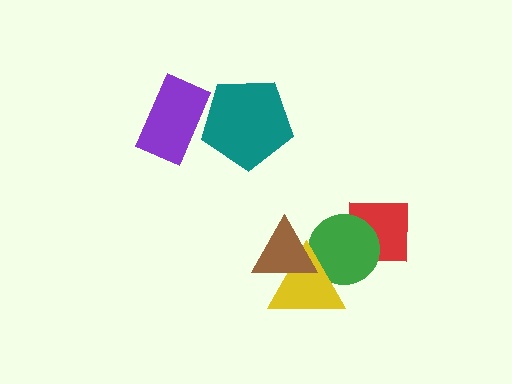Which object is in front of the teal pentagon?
The purple rectangle is in front of the teal pentagon.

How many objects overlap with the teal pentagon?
1 object overlaps with the teal pentagon.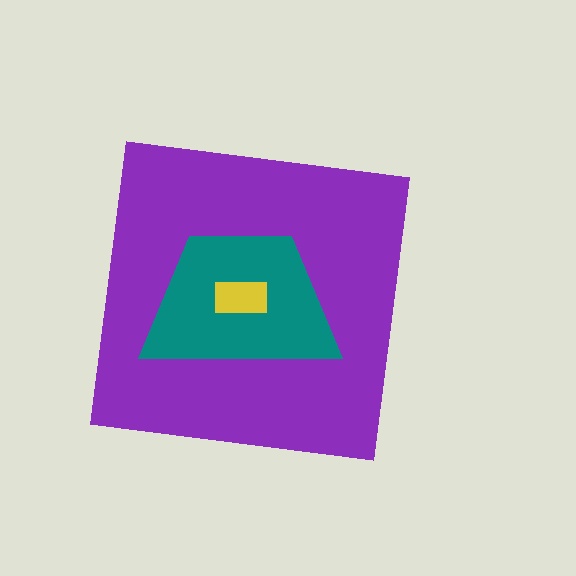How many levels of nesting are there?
3.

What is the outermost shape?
The purple square.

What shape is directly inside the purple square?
The teal trapezoid.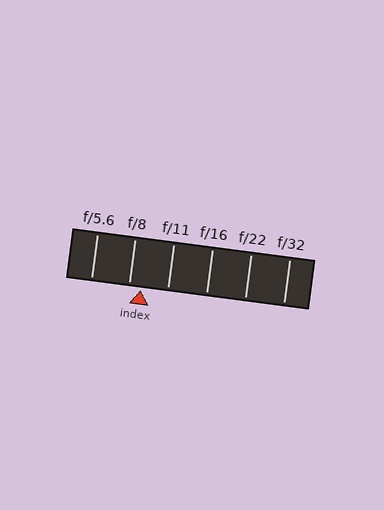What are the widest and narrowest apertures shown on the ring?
The widest aperture shown is f/5.6 and the narrowest is f/32.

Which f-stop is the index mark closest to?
The index mark is closest to f/8.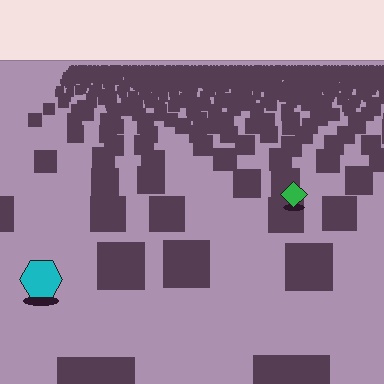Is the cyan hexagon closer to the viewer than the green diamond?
Yes. The cyan hexagon is closer — you can tell from the texture gradient: the ground texture is coarser near it.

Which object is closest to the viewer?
The cyan hexagon is closest. The texture marks near it are larger and more spread out.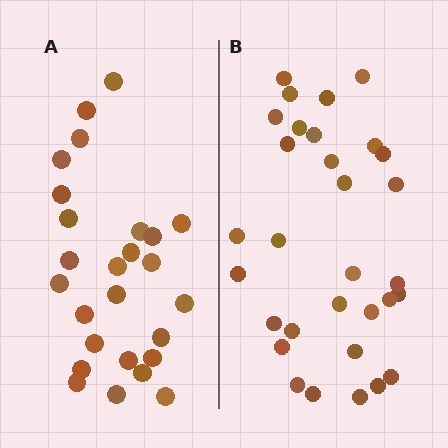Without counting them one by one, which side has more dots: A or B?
Region B (the right region) has more dots.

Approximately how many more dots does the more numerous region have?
Region B has about 5 more dots than region A.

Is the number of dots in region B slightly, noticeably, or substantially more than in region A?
Region B has only slightly more — the two regions are fairly close. The ratio is roughly 1.2 to 1.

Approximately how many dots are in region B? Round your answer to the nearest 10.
About 30 dots. (The exact count is 31, which rounds to 30.)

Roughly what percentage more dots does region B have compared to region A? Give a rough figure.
About 20% more.